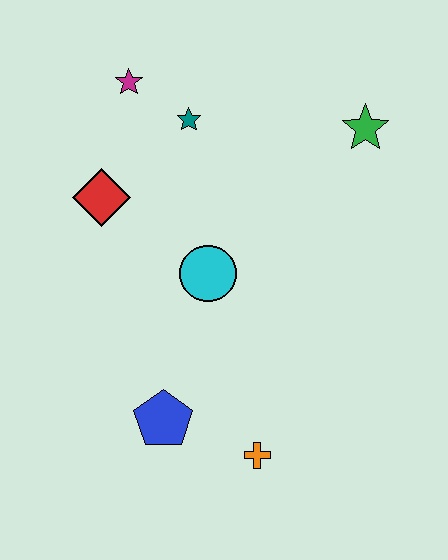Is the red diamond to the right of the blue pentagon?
No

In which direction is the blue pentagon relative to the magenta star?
The blue pentagon is below the magenta star.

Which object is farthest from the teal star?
The orange cross is farthest from the teal star.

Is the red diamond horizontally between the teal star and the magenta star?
No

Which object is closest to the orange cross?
The blue pentagon is closest to the orange cross.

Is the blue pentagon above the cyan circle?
No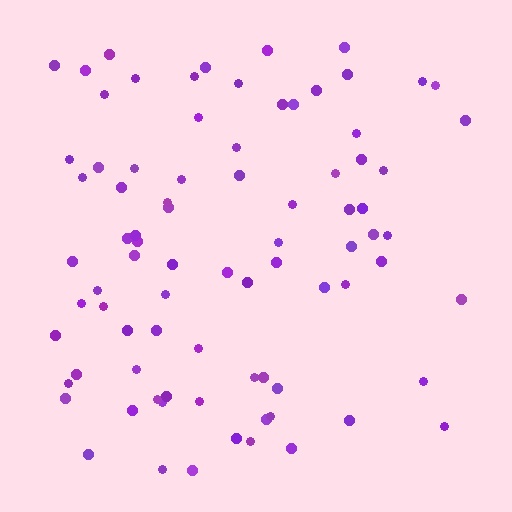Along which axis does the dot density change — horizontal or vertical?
Horizontal.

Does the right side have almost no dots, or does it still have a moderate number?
Still a moderate number, just noticeably fewer than the left.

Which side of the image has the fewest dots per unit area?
The right.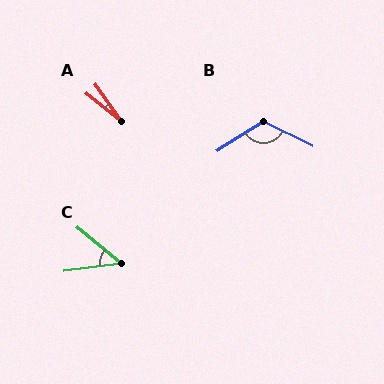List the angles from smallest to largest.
A (16°), C (47°), B (121°).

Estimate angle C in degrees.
Approximately 47 degrees.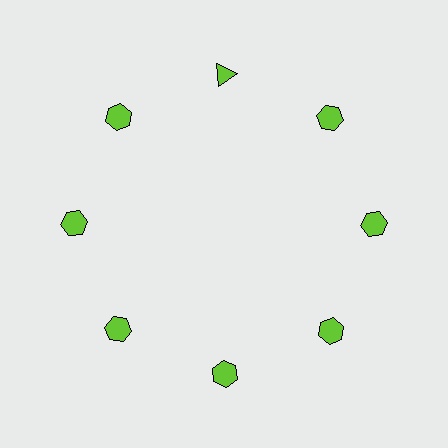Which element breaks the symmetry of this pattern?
The lime triangle at roughly the 12 o'clock position breaks the symmetry. All other shapes are lime hexagons.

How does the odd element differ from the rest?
It has a different shape: triangle instead of hexagon.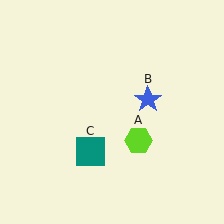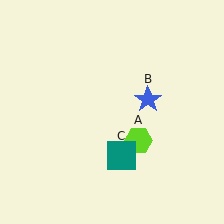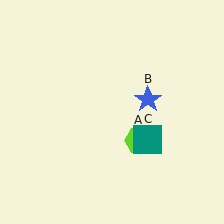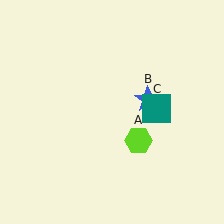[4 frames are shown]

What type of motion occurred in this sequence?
The teal square (object C) rotated counterclockwise around the center of the scene.